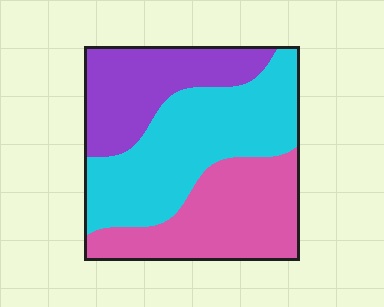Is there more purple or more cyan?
Cyan.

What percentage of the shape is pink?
Pink covers around 30% of the shape.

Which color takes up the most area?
Cyan, at roughly 40%.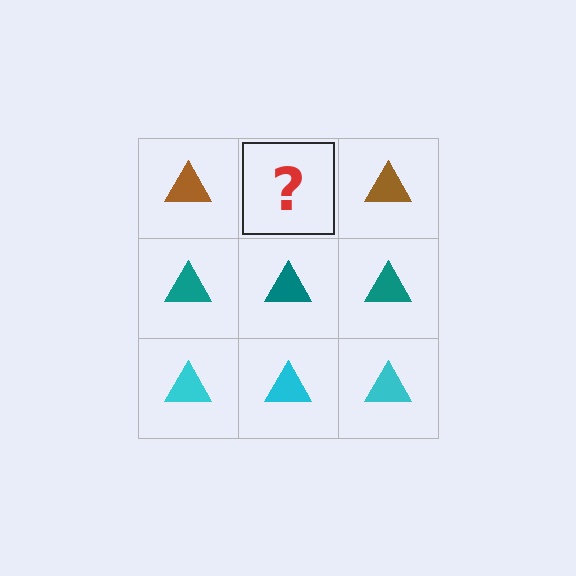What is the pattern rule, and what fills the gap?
The rule is that each row has a consistent color. The gap should be filled with a brown triangle.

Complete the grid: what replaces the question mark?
The question mark should be replaced with a brown triangle.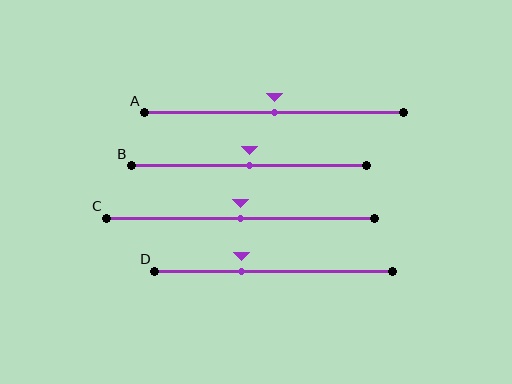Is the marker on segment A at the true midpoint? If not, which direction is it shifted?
Yes, the marker on segment A is at the true midpoint.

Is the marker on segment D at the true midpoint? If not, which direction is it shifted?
No, the marker on segment D is shifted to the left by about 14% of the segment length.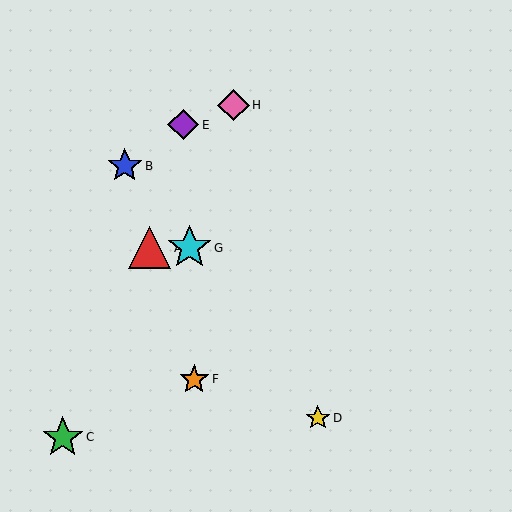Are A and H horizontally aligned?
No, A is at y≈248 and H is at y≈105.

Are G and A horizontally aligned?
Yes, both are at y≈248.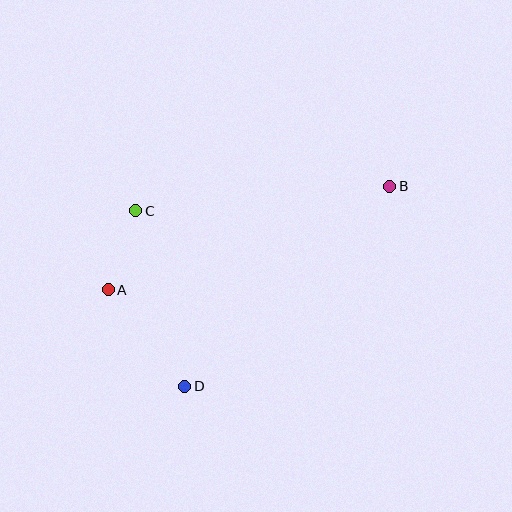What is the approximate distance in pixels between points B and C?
The distance between B and C is approximately 255 pixels.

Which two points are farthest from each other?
Points A and B are farthest from each other.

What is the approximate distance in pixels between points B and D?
The distance between B and D is approximately 286 pixels.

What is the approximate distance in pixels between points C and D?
The distance between C and D is approximately 183 pixels.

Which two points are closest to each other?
Points A and C are closest to each other.